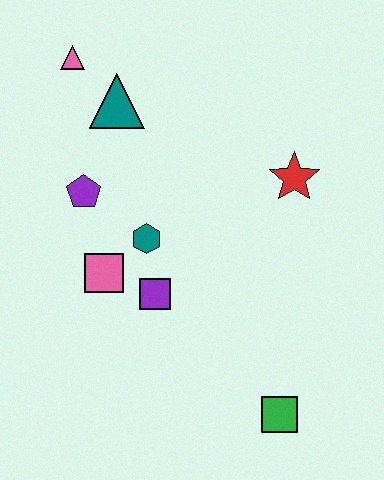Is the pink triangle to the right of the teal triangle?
No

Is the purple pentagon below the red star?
Yes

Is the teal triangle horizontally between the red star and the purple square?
No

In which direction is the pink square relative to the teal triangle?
The pink square is below the teal triangle.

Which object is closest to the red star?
The teal hexagon is closest to the red star.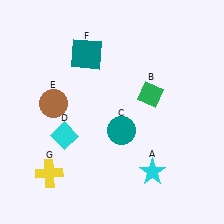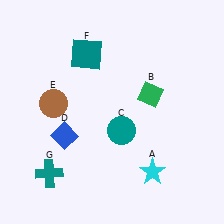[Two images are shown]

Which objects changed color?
D changed from cyan to blue. G changed from yellow to teal.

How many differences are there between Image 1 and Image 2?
There are 2 differences between the two images.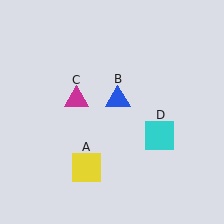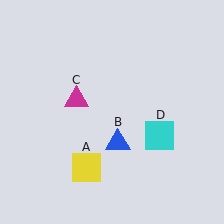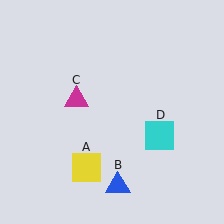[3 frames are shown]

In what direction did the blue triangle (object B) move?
The blue triangle (object B) moved down.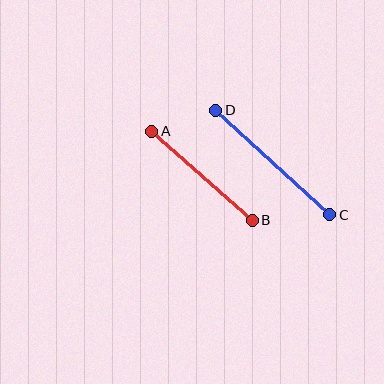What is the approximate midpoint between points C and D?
The midpoint is at approximately (273, 163) pixels.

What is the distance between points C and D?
The distance is approximately 155 pixels.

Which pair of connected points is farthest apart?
Points C and D are farthest apart.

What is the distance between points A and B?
The distance is approximately 134 pixels.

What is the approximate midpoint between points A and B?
The midpoint is at approximately (202, 176) pixels.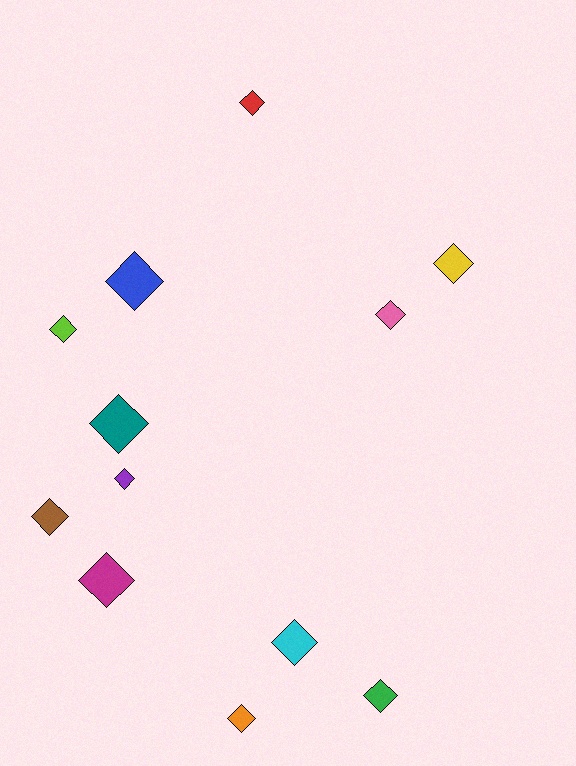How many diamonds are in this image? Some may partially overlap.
There are 12 diamonds.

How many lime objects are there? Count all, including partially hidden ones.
There is 1 lime object.